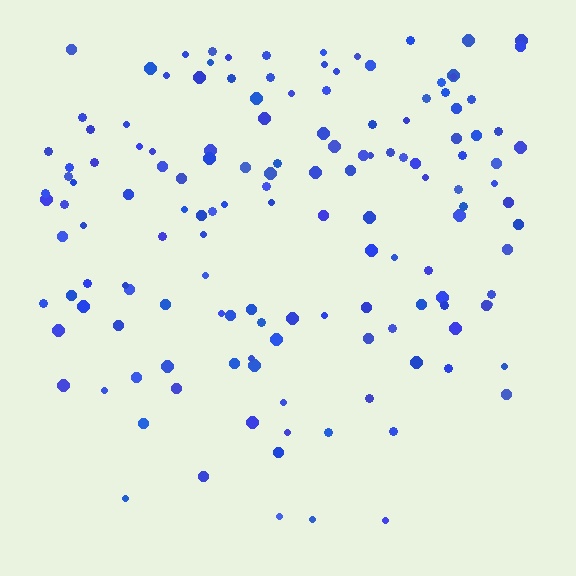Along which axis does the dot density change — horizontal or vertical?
Vertical.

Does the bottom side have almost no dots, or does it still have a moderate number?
Still a moderate number, just noticeably fewer than the top.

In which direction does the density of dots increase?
From bottom to top, with the top side densest.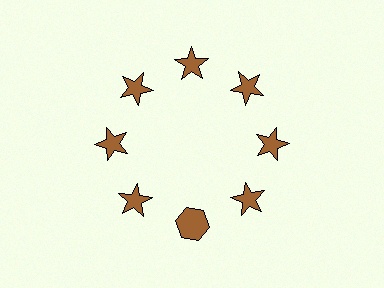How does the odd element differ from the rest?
It has a different shape: hexagon instead of star.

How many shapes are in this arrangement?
There are 8 shapes arranged in a ring pattern.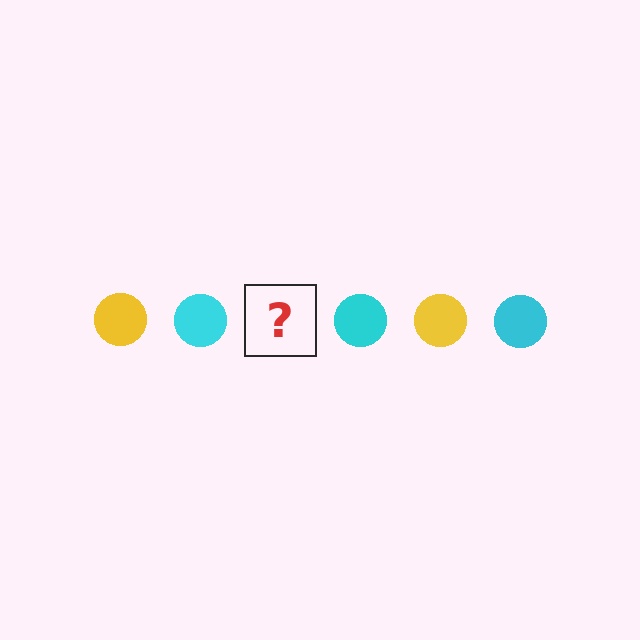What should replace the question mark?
The question mark should be replaced with a yellow circle.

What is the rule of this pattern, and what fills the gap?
The rule is that the pattern cycles through yellow, cyan circles. The gap should be filled with a yellow circle.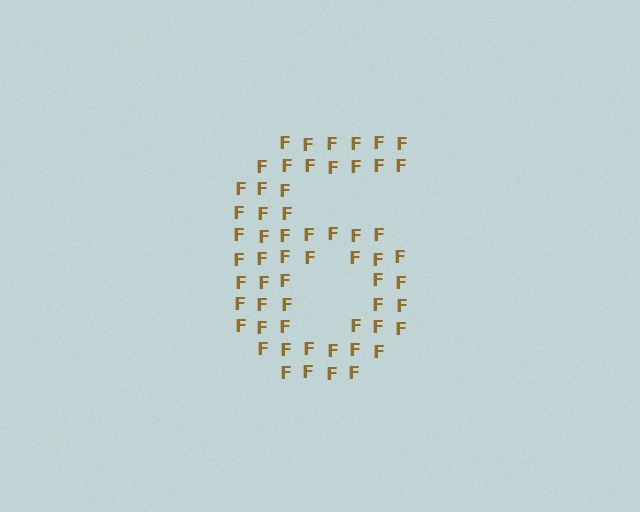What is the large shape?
The large shape is the digit 6.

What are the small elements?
The small elements are letter F's.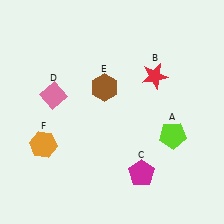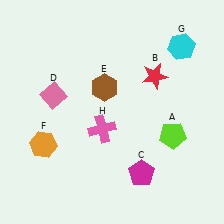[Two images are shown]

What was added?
A cyan hexagon (G), a pink cross (H) were added in Image 2.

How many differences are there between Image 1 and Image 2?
There are 2 differences between the two images.